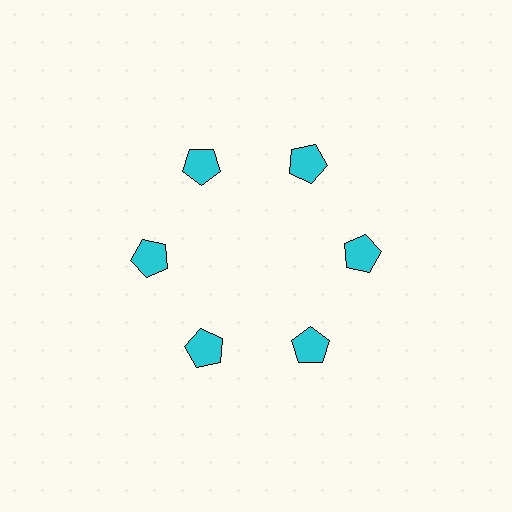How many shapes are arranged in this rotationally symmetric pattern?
There are 6 shapes, arranged in 6 groups of 1.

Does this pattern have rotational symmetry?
Yes, this pattern has 6-fold rotational symmetry. It looks the same after rotating 60 degrees around the center.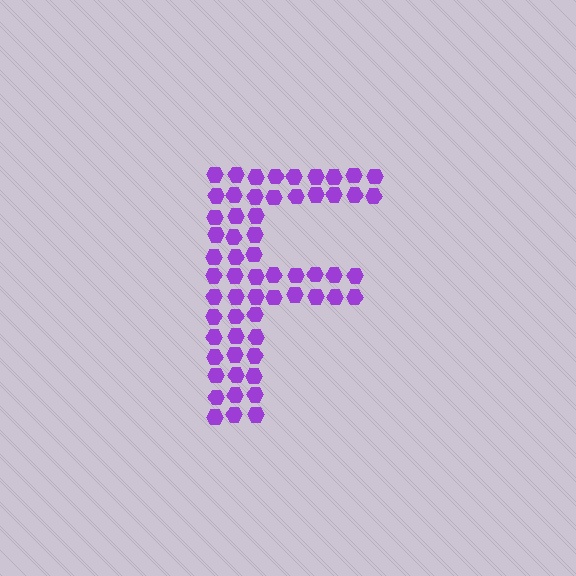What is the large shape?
The large shape is the letter F.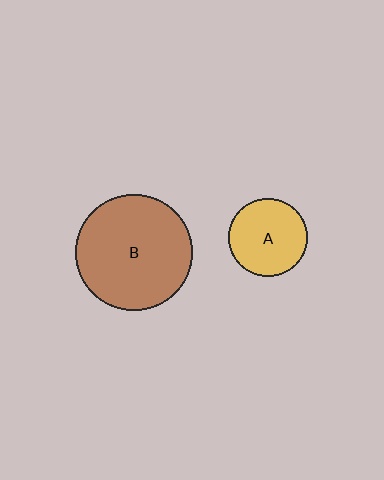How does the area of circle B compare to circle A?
Approximately 2.2 times.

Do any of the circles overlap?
No, none of the circles overlap.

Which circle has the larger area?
Circle B (brown).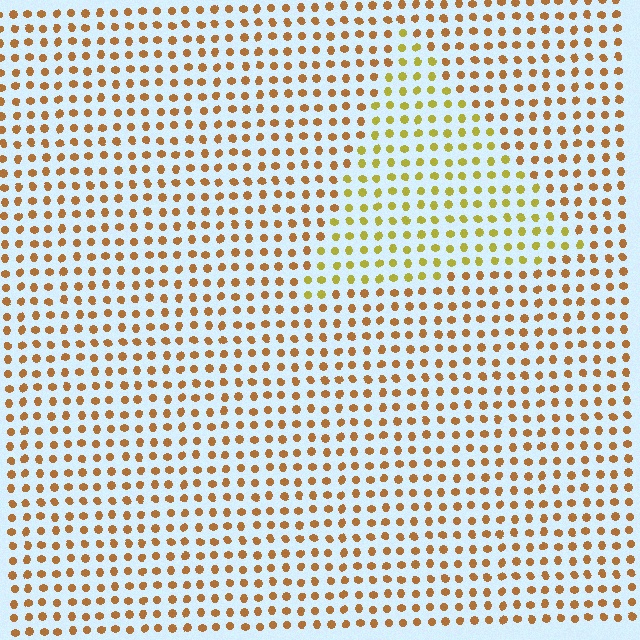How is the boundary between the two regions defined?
The boundary is defined purely by a slight shift in hue (about 32 degrees). Spacing, size, and orientation are identical on both sides.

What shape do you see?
I see a triangle.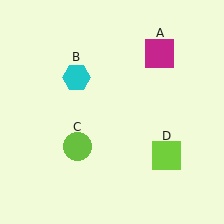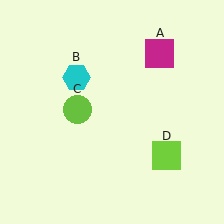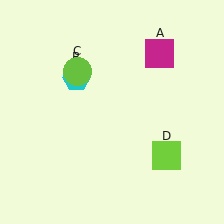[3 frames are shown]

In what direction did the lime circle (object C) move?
The lime circle (object C) moved up.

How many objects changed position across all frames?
1 object changed position: lime circle (object C).